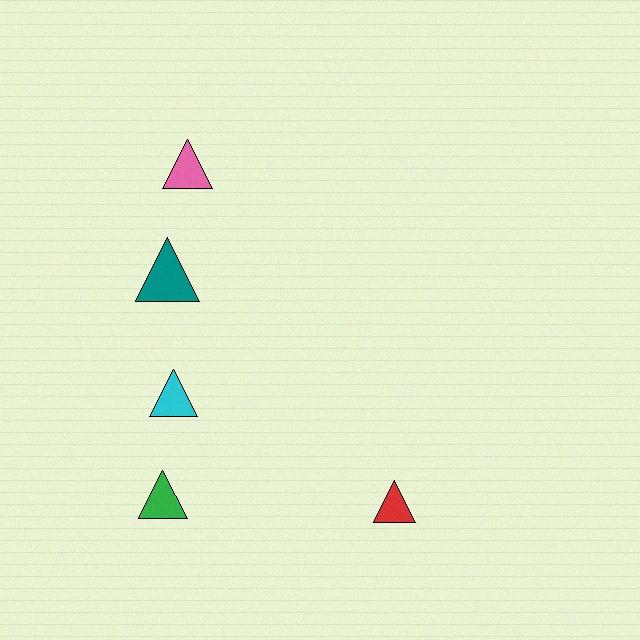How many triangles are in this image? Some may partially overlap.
There are 5 triangles.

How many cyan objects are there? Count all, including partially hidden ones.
There is 1 cyan object.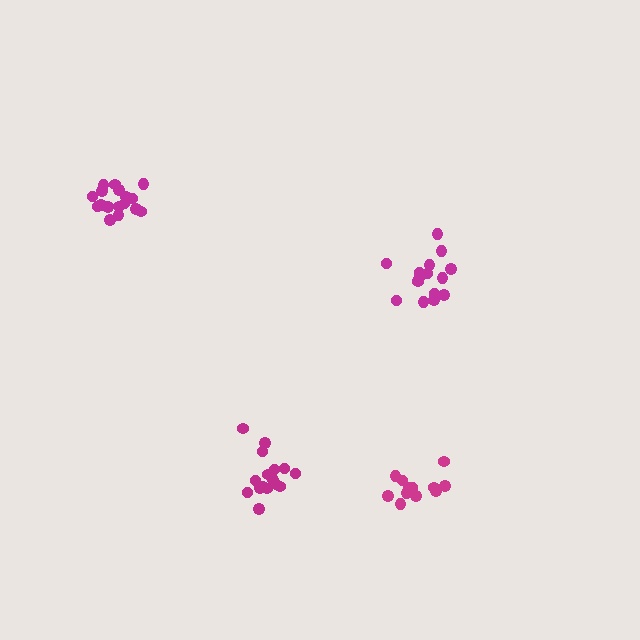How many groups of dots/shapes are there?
There are 4 groups.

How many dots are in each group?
Group 1: 16 dots, Group 2: 17 dots, Group 3: 13 dots, Group 4: 16 dots (62 total).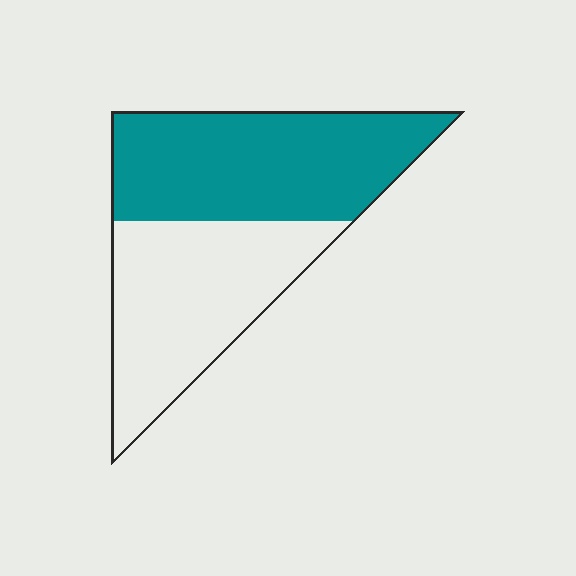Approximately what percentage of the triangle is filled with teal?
Approximately 50%.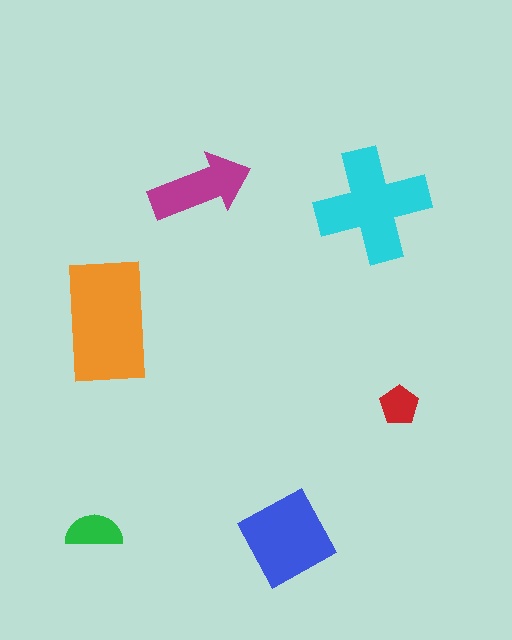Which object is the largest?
The orange rectangle.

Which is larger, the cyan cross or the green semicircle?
The cyan cross.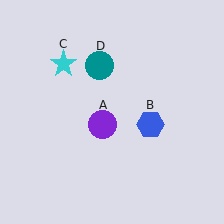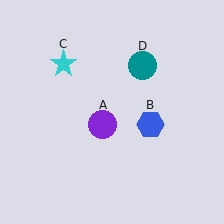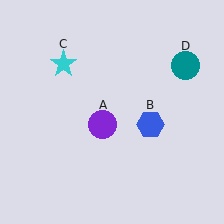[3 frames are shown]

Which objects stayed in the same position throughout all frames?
Purple circle (object A) and blue hexagon (object B) and cyan star (object C) remained stationary.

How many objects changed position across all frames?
1 object changed position: teal circle (object D).